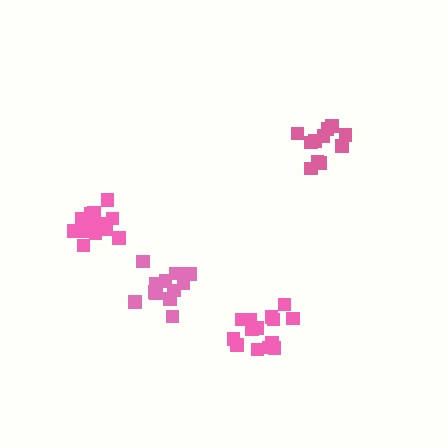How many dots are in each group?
Group 1: 12 dots, Group 2: 14 dots, Group 3: 15 dots, Group 4: 11 dots (52 total).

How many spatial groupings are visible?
There are 4 spatial groupings.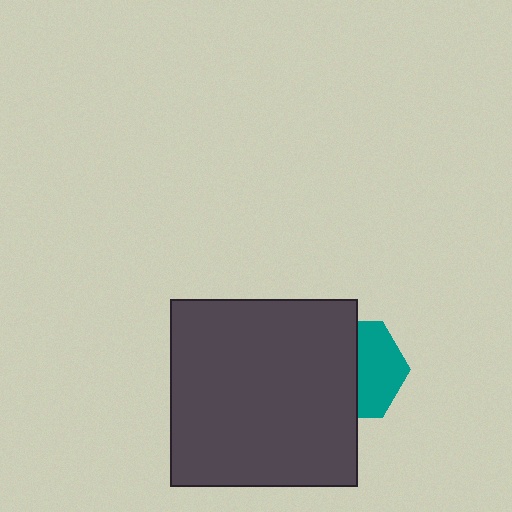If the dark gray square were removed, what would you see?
You would see the complete teal hexagon.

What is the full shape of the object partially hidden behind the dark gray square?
The partially hidden object is a teal hexagon.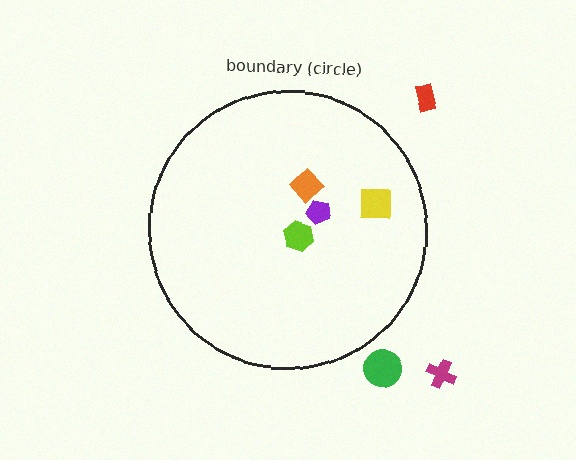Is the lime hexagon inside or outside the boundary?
Inside.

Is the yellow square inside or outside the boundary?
Inside.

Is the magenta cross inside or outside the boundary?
Outside.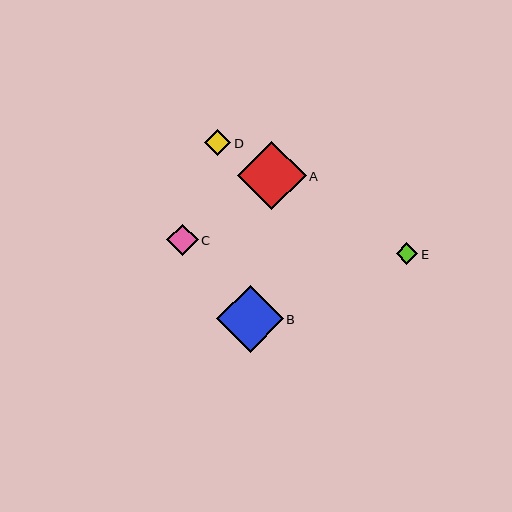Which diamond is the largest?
Diamond A is the largest with a size of approximately 69 pixels.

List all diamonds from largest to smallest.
From largest to smallest: A, B, C, D, E.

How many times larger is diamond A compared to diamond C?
Diamond A is approximately 2.2 times the size of diamond C.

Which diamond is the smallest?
Diamond E is the smallest with a size of approximately 21 pixels.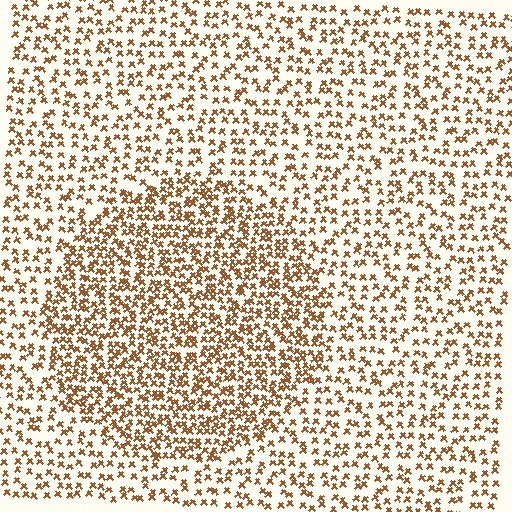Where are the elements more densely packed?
The elements are more densely packed inside the circle boundary.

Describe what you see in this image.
The image contains small brown elements arranged at two different densities. A circle-shaped region is visible where the elements are more densely packed than the surrounding area.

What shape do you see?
I see a circle.